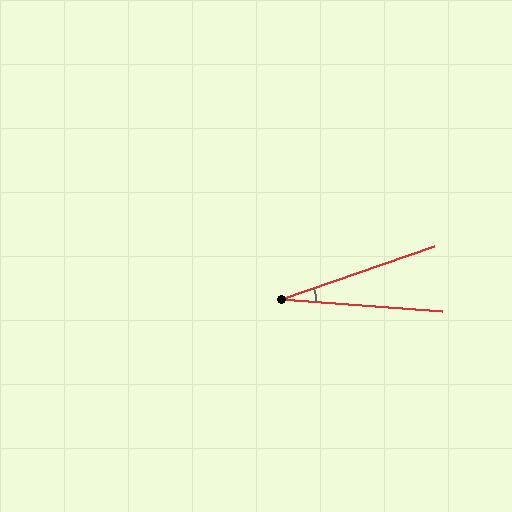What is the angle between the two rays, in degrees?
Approximately 24 degrees.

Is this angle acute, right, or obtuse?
It is acute.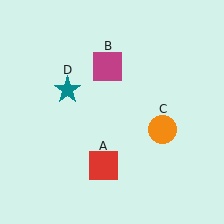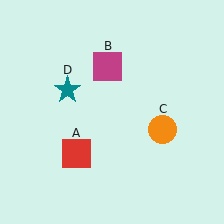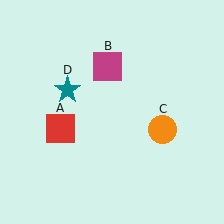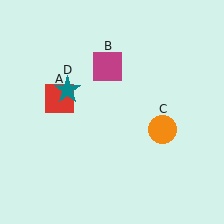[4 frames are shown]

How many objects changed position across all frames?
1 object changed position: red square (object A).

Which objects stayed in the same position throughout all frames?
Magenta square (object B) and orange circle (object C) and teal star (object D) remained stationary.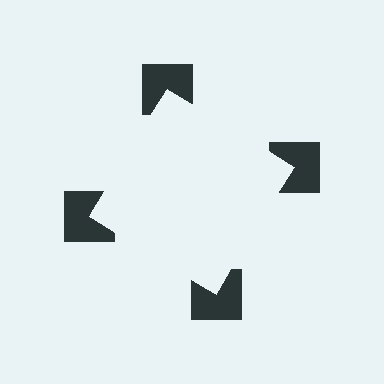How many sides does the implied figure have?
4 sides.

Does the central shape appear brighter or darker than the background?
It typically appears slightly brighter than the background, even though no actual brightness change is drawn.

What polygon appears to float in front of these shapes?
An illusory square — its edges are inferred from the aligned wedge cuts in the notched squares, not physically drawn.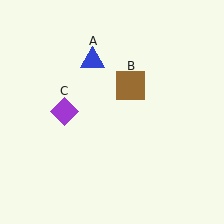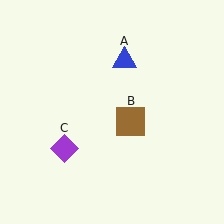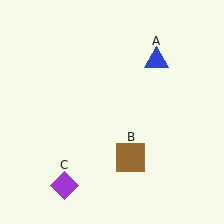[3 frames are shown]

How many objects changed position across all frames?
3 objects changed position: blue triangle (object A), brown square (object B), purple diamond (object C).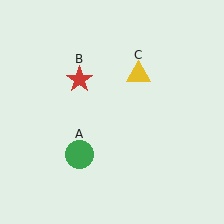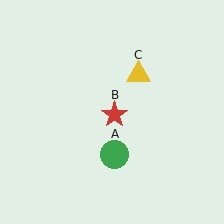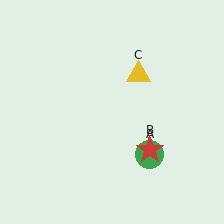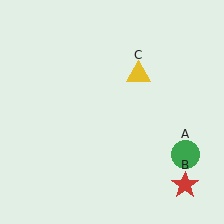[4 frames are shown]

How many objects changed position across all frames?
2 objects changed position: green circle (object A), red star (object B).